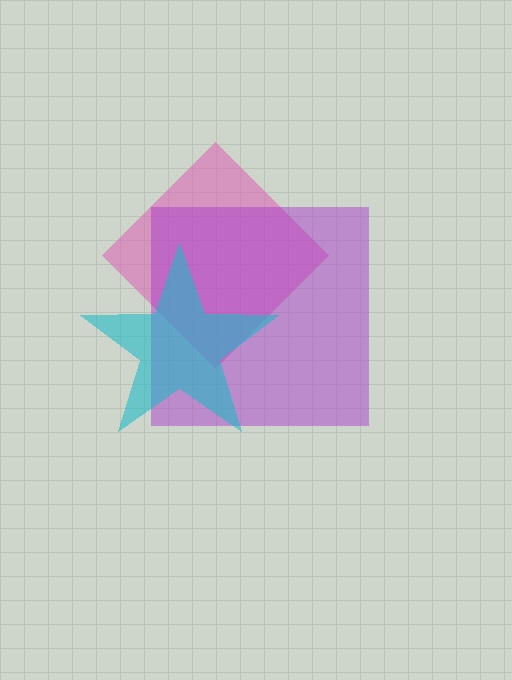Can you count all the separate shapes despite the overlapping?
Yes, there are 3 separate shapes.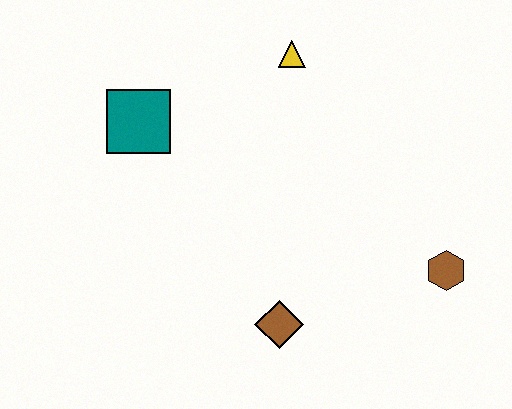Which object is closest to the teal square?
The yellow triangle is closest to the teal square.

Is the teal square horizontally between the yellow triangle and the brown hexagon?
No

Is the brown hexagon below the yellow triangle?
Yes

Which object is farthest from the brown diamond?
The yellow triangle is farthest from the brown diamond.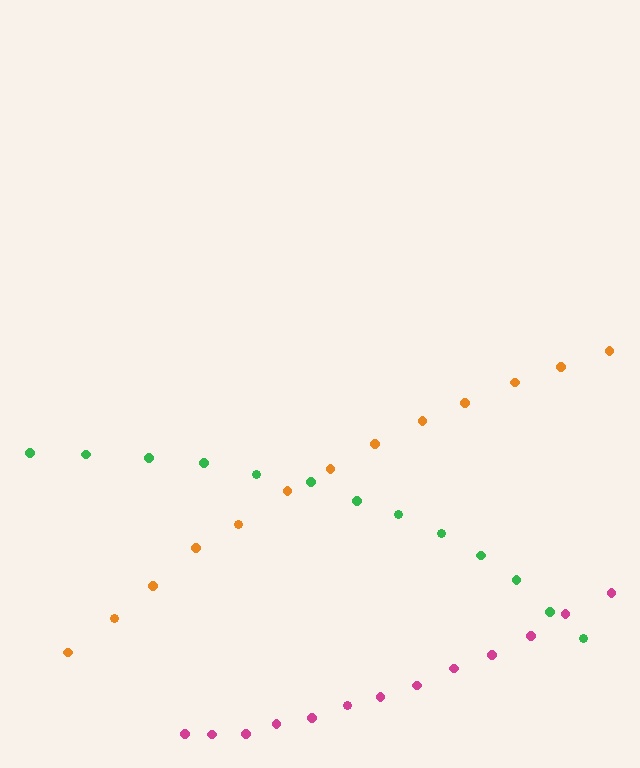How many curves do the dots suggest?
There are 3 distinct paths.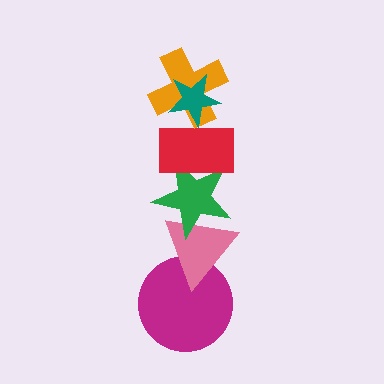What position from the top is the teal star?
The teal star is 1st from the top.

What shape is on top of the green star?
The red rectangle is on top of the green star.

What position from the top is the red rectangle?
The red rectangle is 3rd from the top.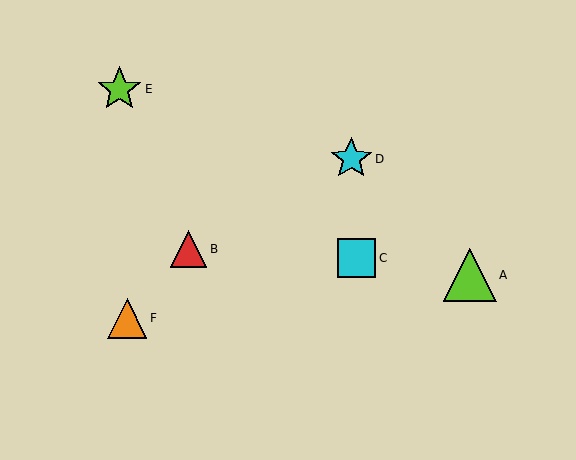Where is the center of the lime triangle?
The center of the lime triangle is at (470, 275).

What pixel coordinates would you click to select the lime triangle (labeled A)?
Click at (470, 275) to select the lime triangle A.